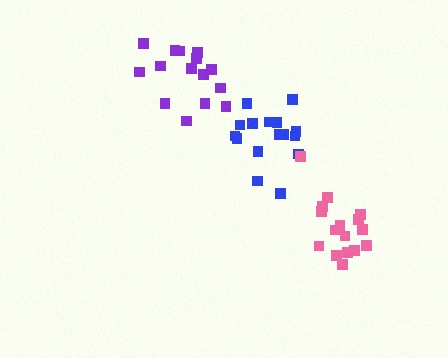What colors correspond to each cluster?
The clusters are colored: blue, purple, pink.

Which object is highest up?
The purple cluster is topmost.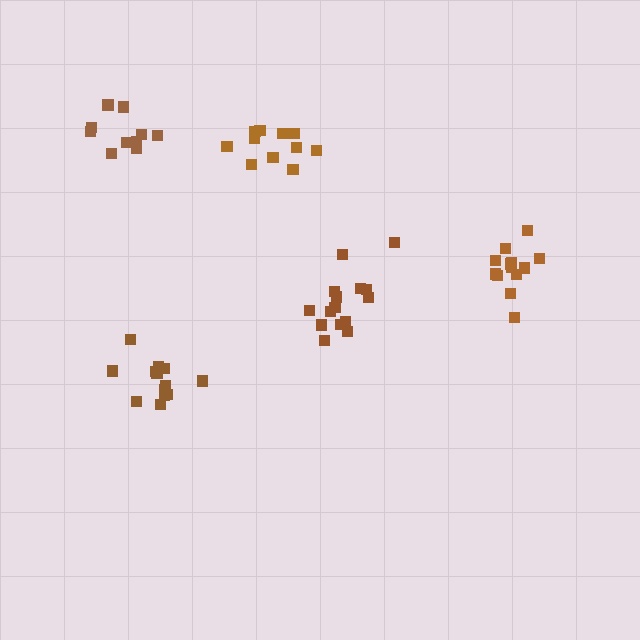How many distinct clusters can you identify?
There are 5 distinct clusters.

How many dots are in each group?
Group 1: 10 dots, Group 2: 15 dots, Group 3: 14 dots, Group 4: 13 dots, Group 5: 11 dots (63 total).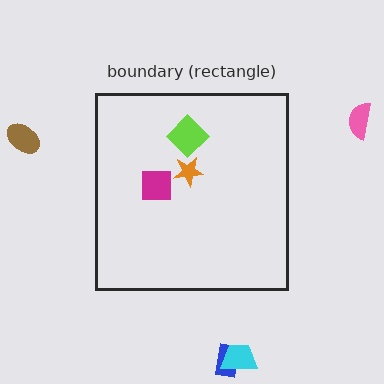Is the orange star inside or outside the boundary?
Inside.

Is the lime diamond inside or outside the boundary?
Inside.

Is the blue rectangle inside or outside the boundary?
Outside.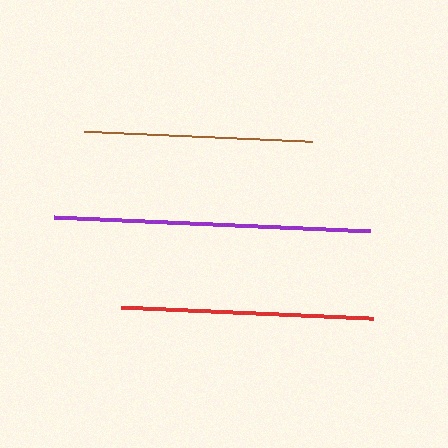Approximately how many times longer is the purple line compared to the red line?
The purple line is approximately 1.3 times the length of the red line.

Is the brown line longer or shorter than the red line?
The red line is longer than the brown line.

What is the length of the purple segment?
The purple segment is approximately 316 pixels long.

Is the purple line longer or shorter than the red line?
The purple line is longer than the red line.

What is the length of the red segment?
The red segment is approximately 252 pixels long.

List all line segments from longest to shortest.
From longest to shortest: purple, red, brown.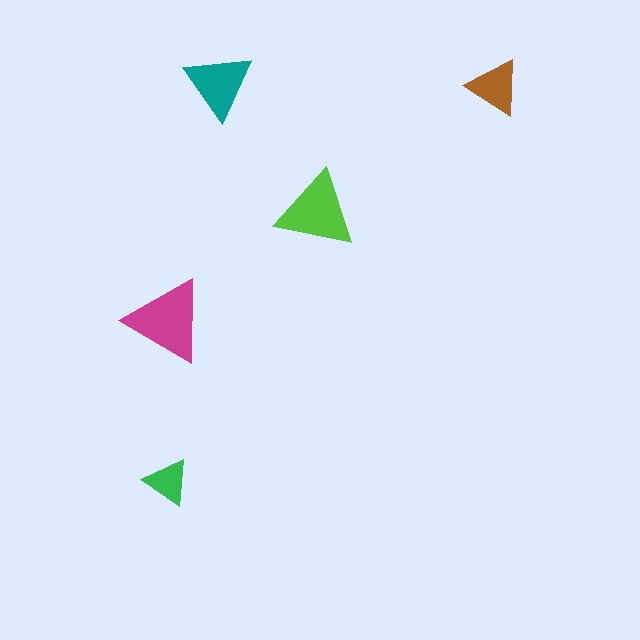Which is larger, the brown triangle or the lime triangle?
The lime one.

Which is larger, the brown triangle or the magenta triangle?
The magenta one.